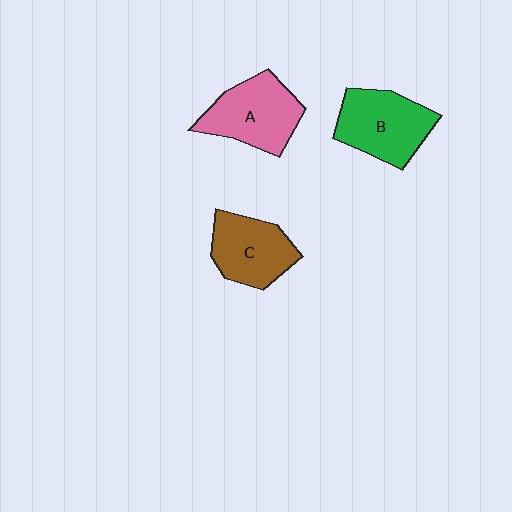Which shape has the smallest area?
Shape C (brown).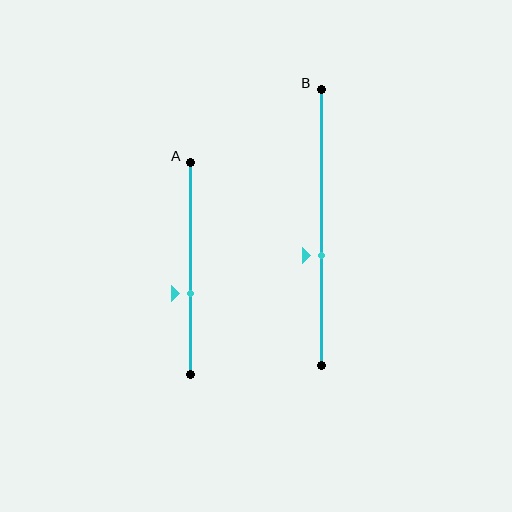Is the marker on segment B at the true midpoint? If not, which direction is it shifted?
No, the marker on segment B is shifted downward by about 10% of the segment length.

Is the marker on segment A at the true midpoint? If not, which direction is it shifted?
No, the marker on segment A is shifted downward by about 12% of the segment length.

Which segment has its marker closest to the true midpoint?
Segment B has its marker closest to the true midpoint.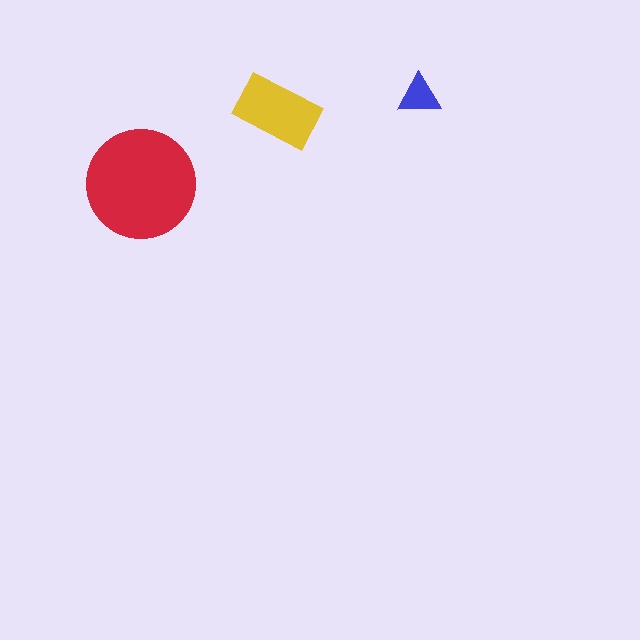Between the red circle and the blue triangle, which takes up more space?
The red circle.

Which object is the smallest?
The blue triangle.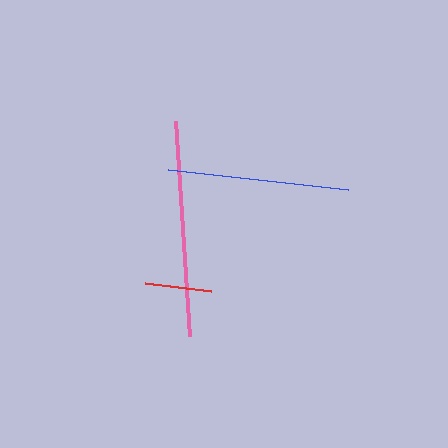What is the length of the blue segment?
The blue segment is approximately 182 pixels long.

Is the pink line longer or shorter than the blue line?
The pink line is longer than the blue line.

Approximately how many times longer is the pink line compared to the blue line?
The pink line is approximately 1.2 times the length of the blue line.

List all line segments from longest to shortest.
From longest to shortest: pink, blue, red.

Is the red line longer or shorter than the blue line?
The blue line is longer than the red line.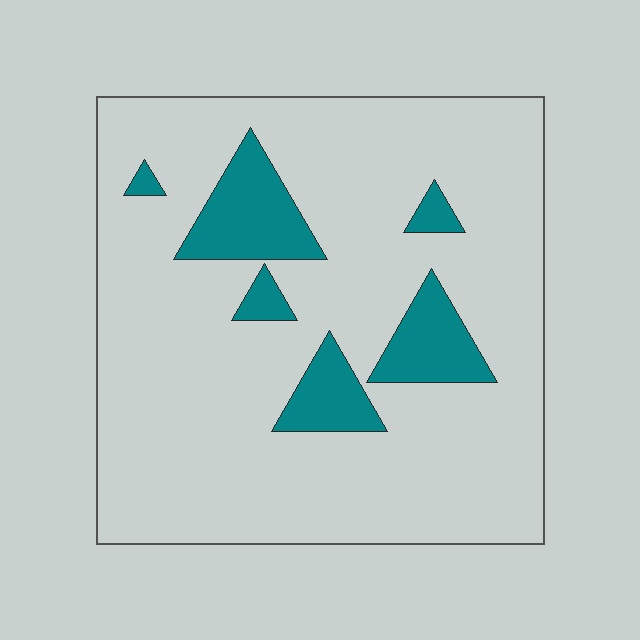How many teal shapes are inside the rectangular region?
6.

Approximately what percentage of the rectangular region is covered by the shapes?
Approximately 15%.